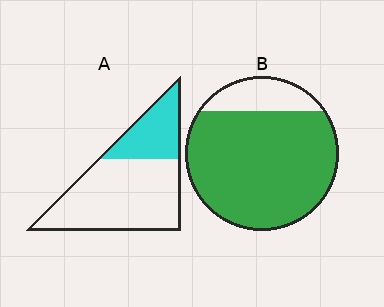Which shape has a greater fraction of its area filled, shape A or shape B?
Shape B.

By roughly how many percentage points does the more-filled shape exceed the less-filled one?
By roughly 55 percentage points (B over A).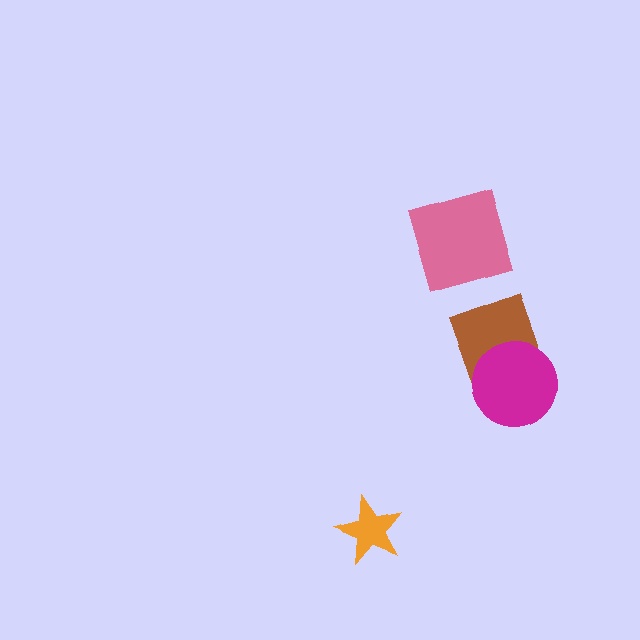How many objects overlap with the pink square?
0 objects overlap with the pink square.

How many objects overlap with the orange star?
0 objects overlap with the orange star.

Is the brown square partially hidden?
Yes, it is partially covered by another shape.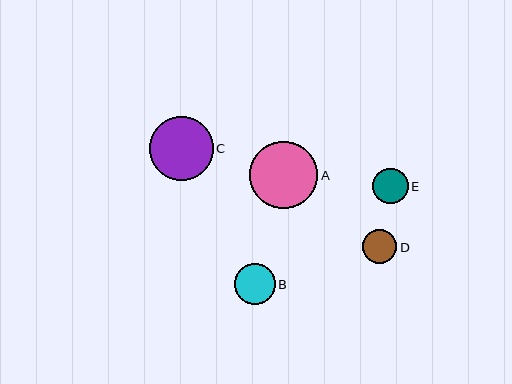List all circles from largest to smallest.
From largest to smallest: A, C, B, E, D.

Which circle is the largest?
Circle A is the largest with a size of approximately 68 pixels.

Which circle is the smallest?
Circle D is the smallest with a size of approximately 34 pixels.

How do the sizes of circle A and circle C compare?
Circle A and circle C are approximately the same size.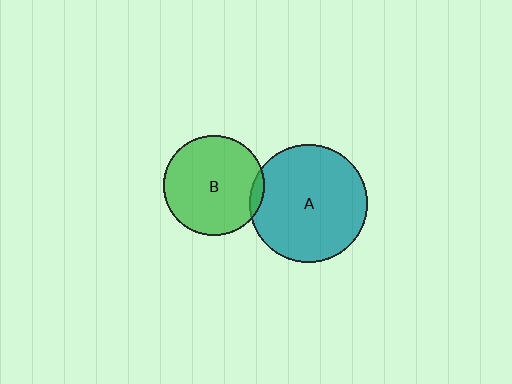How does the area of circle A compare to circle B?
Approximately 1.4 times.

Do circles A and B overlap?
Yes.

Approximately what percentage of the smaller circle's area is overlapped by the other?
Approximately 5%.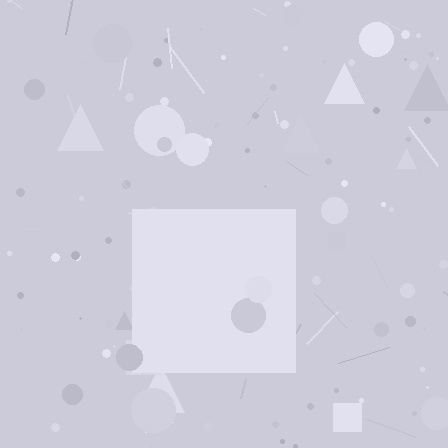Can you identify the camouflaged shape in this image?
The camouflaged shape is a square.